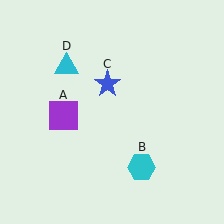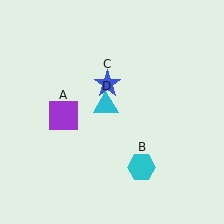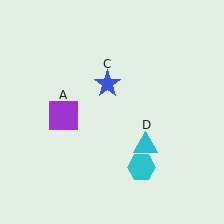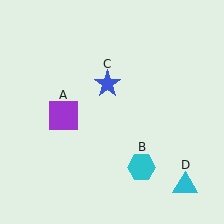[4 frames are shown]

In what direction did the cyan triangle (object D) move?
The cyan triangle (object D) moved down and to the right.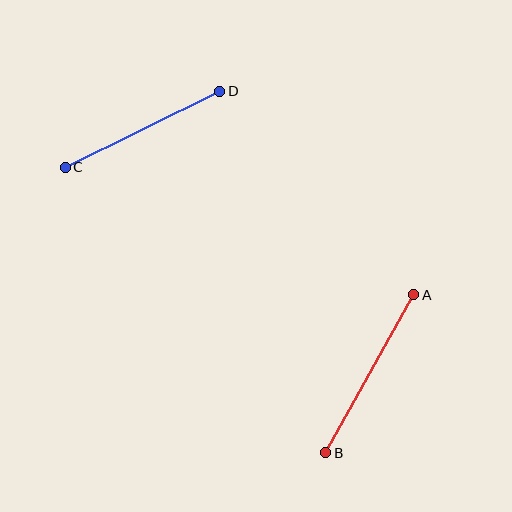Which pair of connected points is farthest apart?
Points A and B are farthest apart.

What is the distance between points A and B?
The distance is approximately 181 pixels.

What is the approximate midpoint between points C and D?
The midpoint is at approximately (142, 129) pixels.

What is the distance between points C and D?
The distance is approximately 172 pixels.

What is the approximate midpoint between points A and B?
The midpoint is at approximately (370, 374) pixels.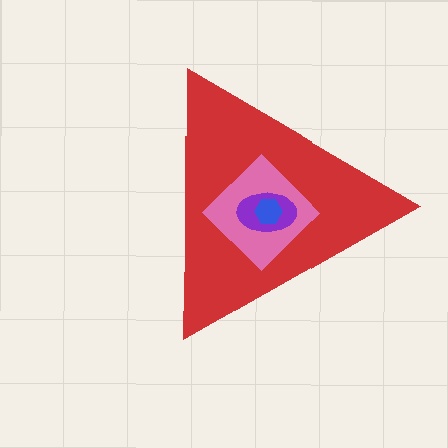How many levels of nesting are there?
4.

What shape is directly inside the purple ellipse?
The blue hexagon.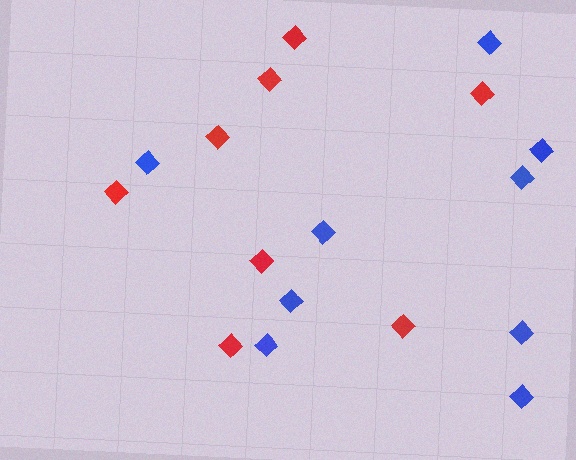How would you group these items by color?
There are 2 groups: one group of red diamonds (8) and one group of blue diamonds (9).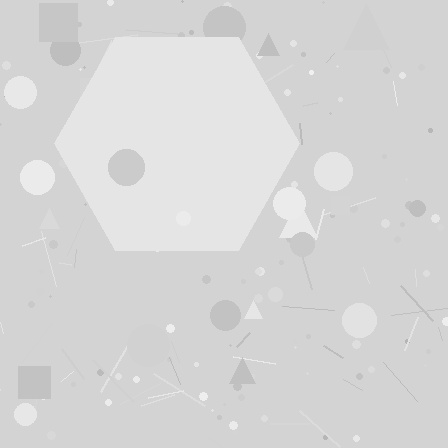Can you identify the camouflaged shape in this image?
The camouflaged shape is a hexagon.